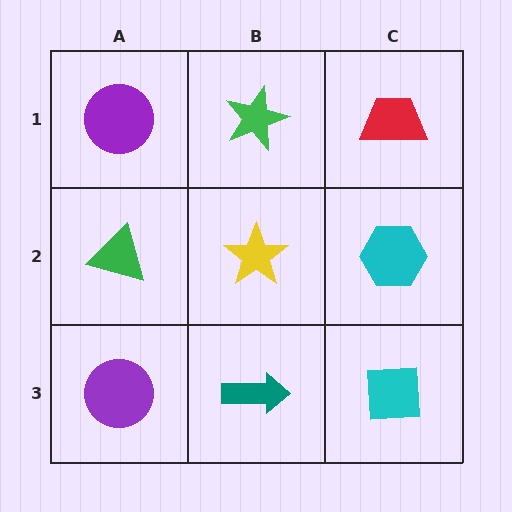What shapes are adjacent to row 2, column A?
A purple circle (row 1, column A), a purple circle (row 3, column A), a yellow star (row 2, column B).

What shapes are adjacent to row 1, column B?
A yellow star (row 2, column B), a purple circle (row 1, column A), a red trapezoid (row 1, column C).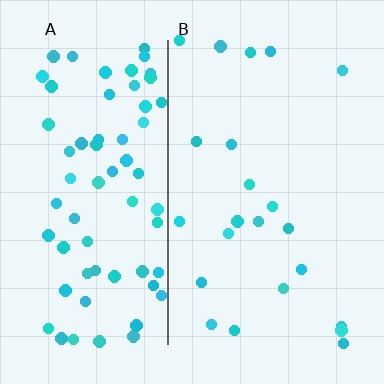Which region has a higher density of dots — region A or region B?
A (the left).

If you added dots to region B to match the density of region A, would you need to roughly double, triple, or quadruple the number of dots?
Approximately triple.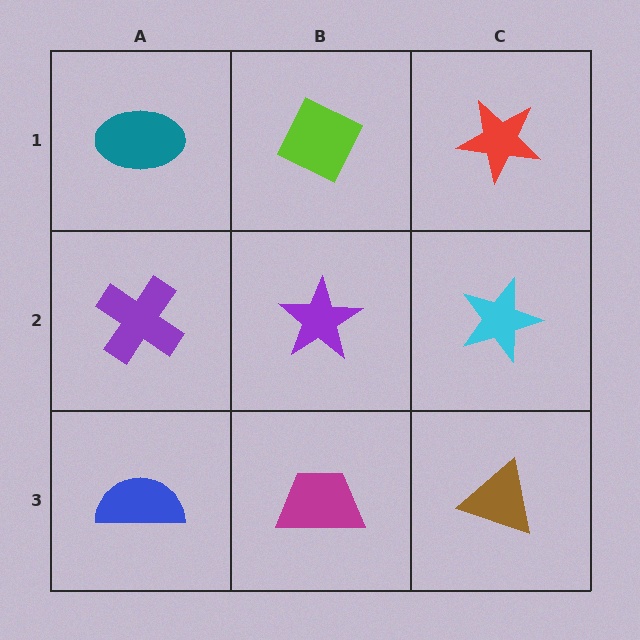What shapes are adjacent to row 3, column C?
A cyan star (row 2, column C), a magenta trapezoid (row 3, column B).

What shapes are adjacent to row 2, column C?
A red star (row 1, column C), a brown triangle (row 3, column C), a purple star (row 2, column B).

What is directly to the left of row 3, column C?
A magenta trapezoid.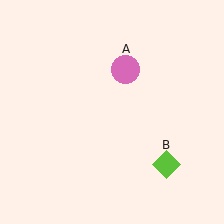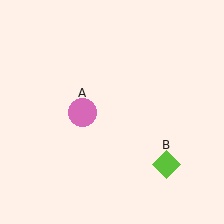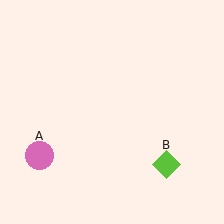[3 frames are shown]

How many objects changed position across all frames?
1 object changed position: pink circle (object A).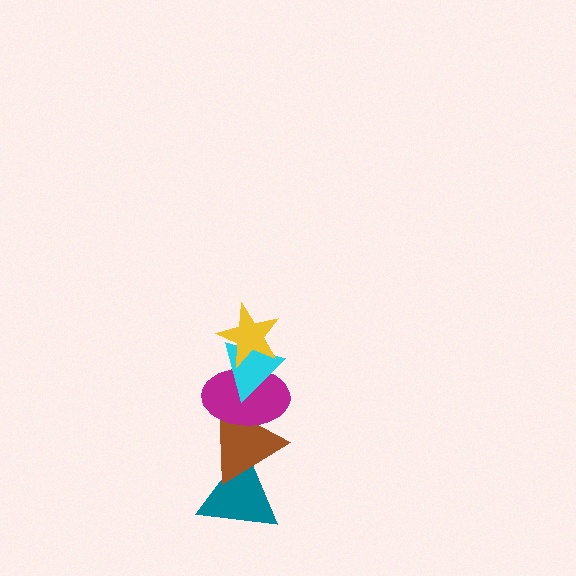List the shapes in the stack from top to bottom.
From top to bottom: the yellow star, the cyan triangle, the magenta ellipse, the brown triangle, the teal triangle.